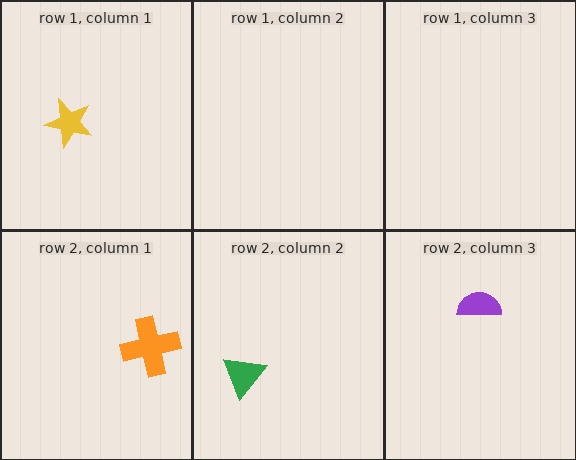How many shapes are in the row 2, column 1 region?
1.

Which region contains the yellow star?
The row 1, column 1 region.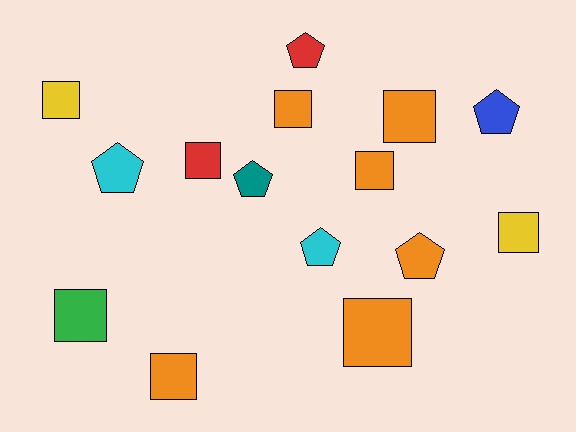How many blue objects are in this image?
There is 1 blue object.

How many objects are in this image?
There are 15 objects.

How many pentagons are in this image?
There are 6 pentagons.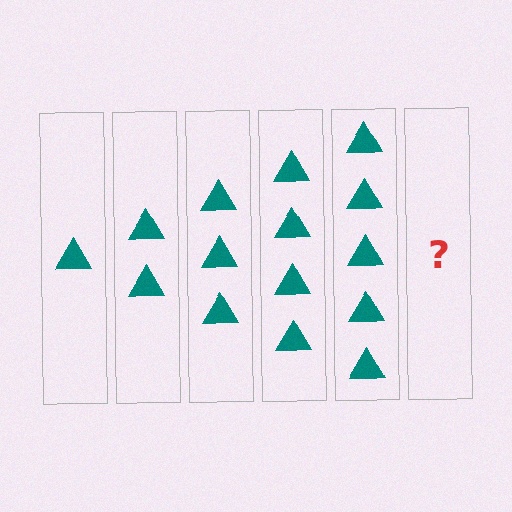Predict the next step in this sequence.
The next step is 6 triangles.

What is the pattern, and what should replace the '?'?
The pattern is that each step adds one more triangle. The '?' should be 6 triangles.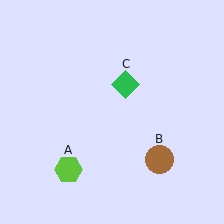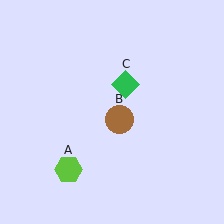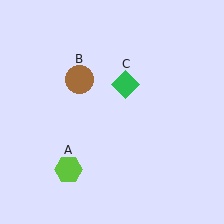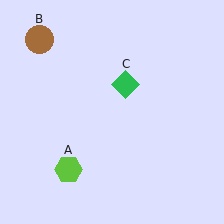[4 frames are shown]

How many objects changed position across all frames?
1 object changed position: brown circle (object B).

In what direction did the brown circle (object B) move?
The brown circle (object B) moved up and to the left.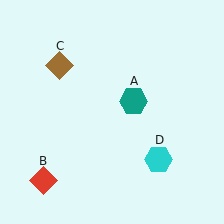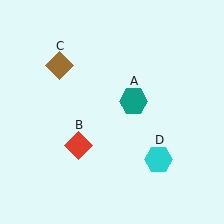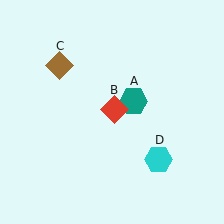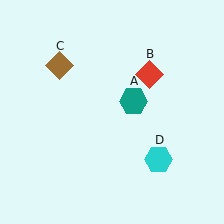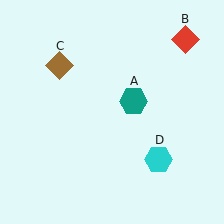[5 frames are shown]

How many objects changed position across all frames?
1 object changed position: red diamond (object B).